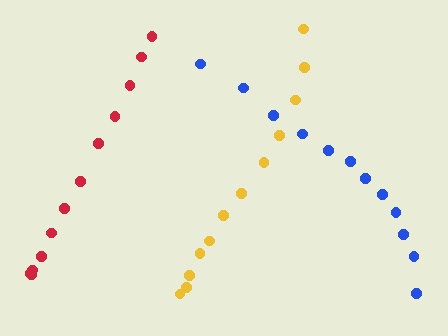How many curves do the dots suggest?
There are 3 distinct paths.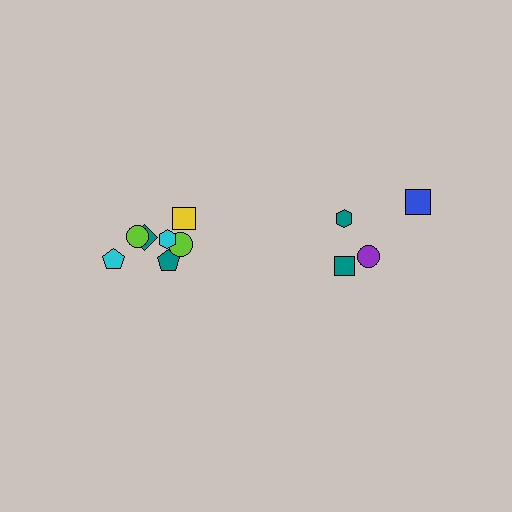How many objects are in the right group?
There are 4 objects.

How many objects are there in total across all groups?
There are 11 objects.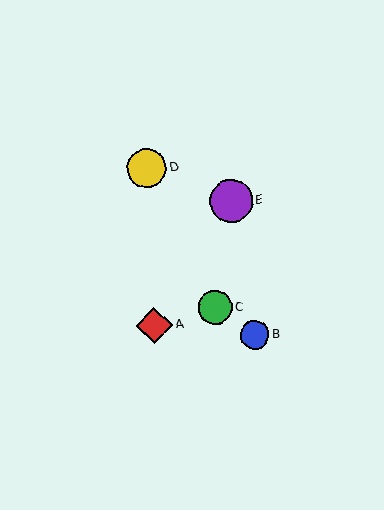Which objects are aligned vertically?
Objects A, D are aligned vertically.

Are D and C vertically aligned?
No, D is at x≈147 and C is at x≈215.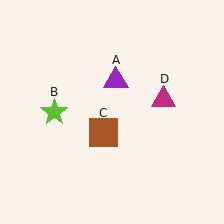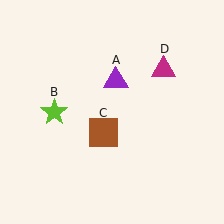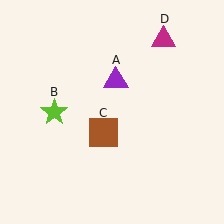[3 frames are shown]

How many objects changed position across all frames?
1 object changed position: magenta triangle (object D).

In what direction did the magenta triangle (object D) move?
The magenta triangle (object D) moved up.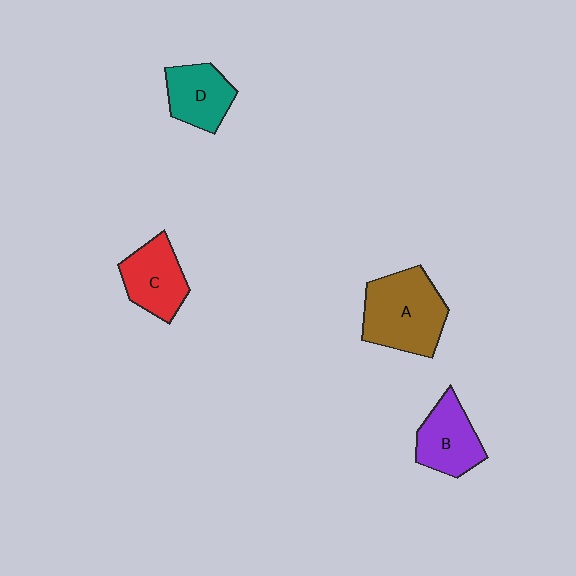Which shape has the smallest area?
Shape D (teal).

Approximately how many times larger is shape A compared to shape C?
Approximately 1.4 times.